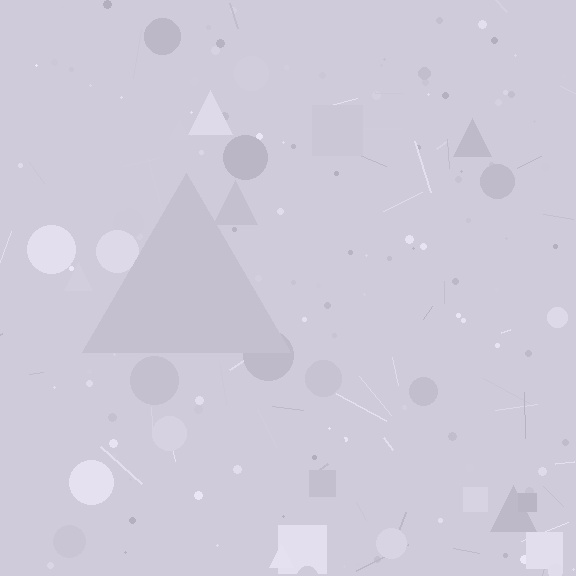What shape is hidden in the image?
A triangle is hidden in the image.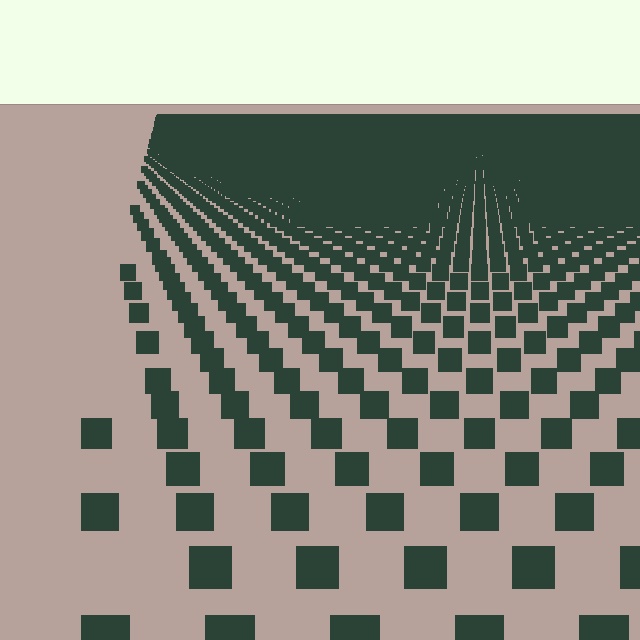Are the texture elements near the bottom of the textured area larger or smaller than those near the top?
Larger. Near the bottom, elements are closer to the viewer and appear at a bigger on-screen size.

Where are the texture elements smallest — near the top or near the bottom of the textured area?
Near the top.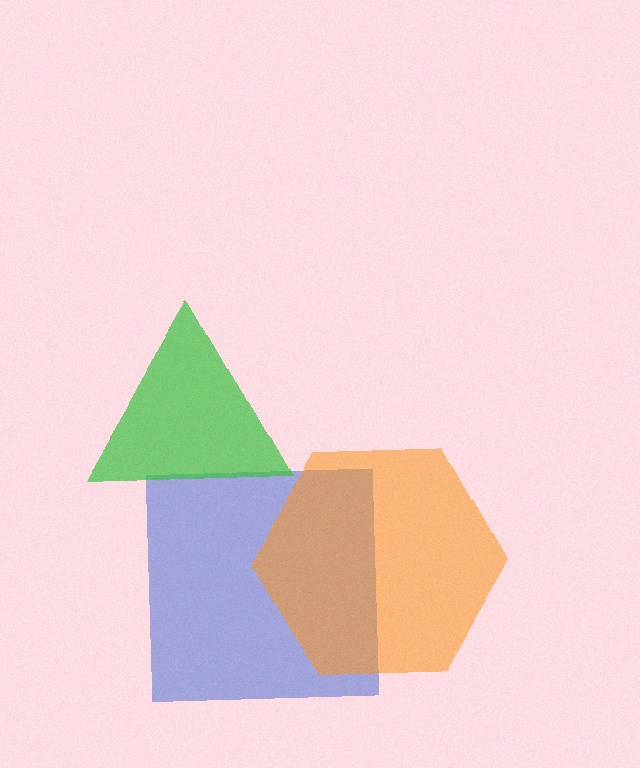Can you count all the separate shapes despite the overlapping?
Yes, there are 3 separate shapes.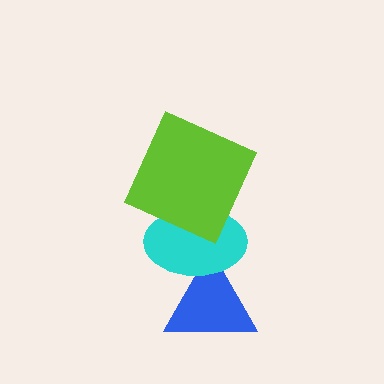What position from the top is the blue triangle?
The blue triangle is 3rd from the top.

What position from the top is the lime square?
The lime square is 1st from the top.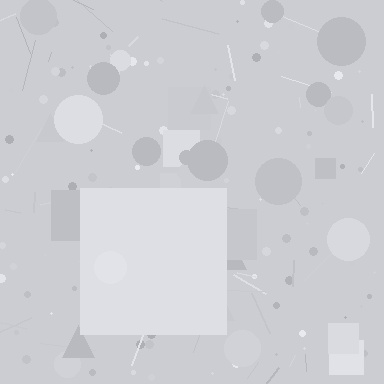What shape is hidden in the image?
A square is hidden in the image.